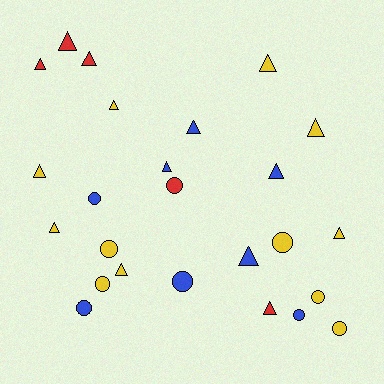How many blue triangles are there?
There are 4 blue triangles.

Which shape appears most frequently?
Triangle, with 15 objects.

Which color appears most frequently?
Yellow, with 12 objects.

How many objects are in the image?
There are 25 objects.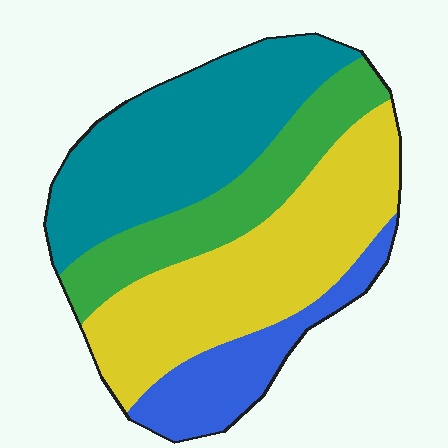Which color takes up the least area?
Blue, at roughly 15%.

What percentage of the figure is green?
Green takes up between a sixth and a third of the figure.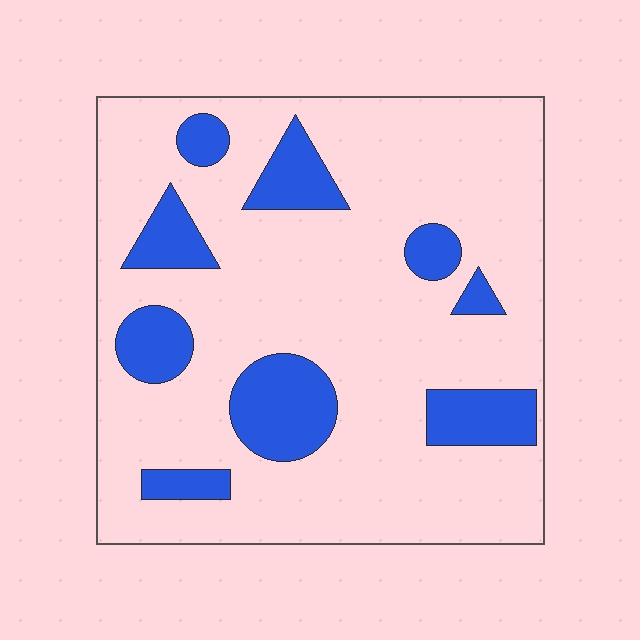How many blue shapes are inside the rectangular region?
9.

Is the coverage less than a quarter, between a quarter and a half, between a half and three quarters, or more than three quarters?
Less than a quarter.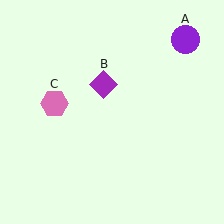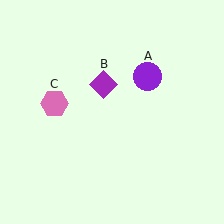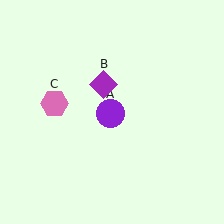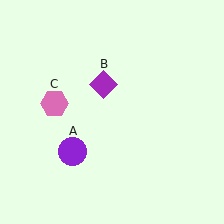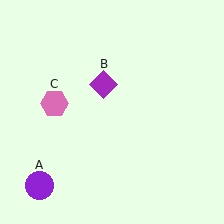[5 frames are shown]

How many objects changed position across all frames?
1 object changed position: purple circle (object A).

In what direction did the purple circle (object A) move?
The purple circle (object A) moved down and to the left.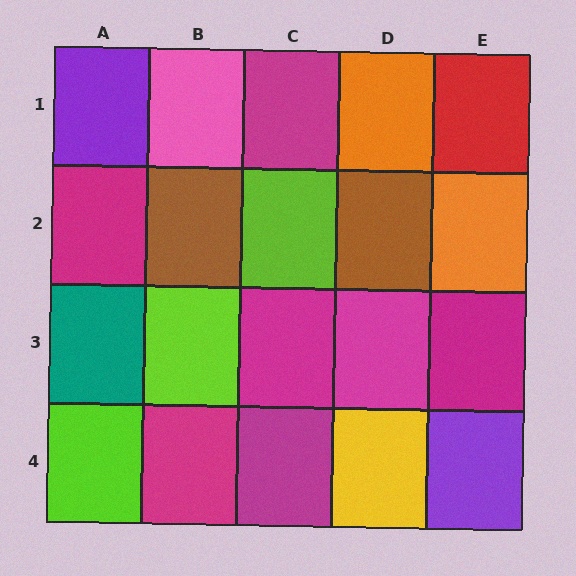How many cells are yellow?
1 cell is yellow.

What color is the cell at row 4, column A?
Lime.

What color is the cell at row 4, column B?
Magenta.